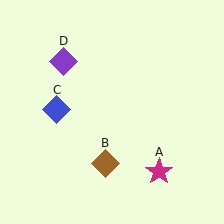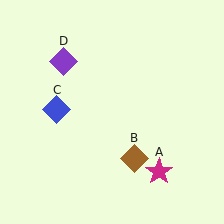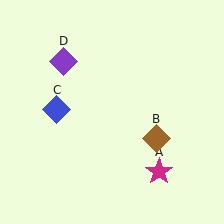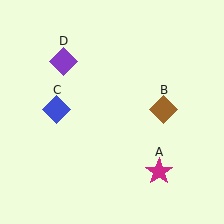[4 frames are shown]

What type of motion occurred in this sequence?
The brown diamond (object B) rotated counterclockwise around the center of the scene.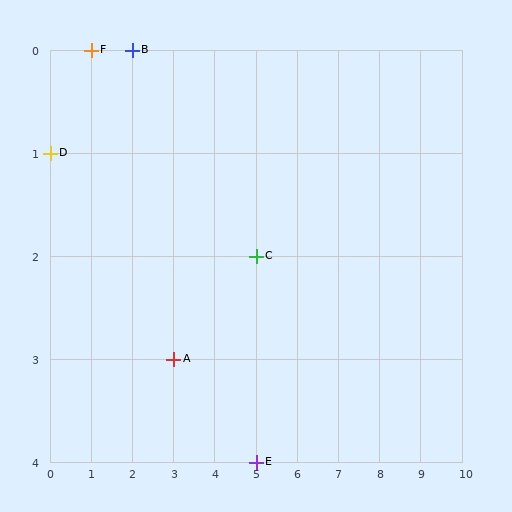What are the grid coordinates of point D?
Point D is at grid coordinates (0, 1).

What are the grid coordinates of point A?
Point A is at grid coordinates (3, 3).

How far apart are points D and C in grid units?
Points D and C are 5 columns and 1 row apart (about 5.1 grid units diagonally).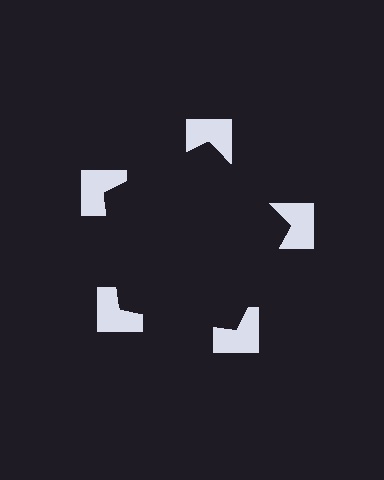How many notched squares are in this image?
There are 5 — one at each vertex of the illusory pentagon.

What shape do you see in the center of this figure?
An illusory pentagon — its edges are inferred from the aligned wedge cuts in the notched squares, not physically drawn.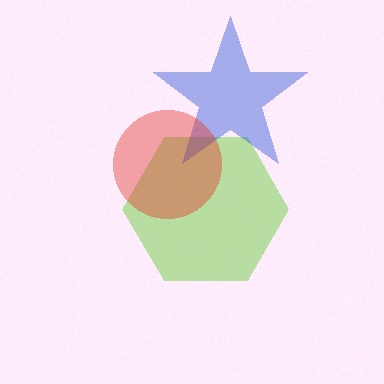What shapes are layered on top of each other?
The layered shapes are: a lime hexagon, a blue star, a red circle.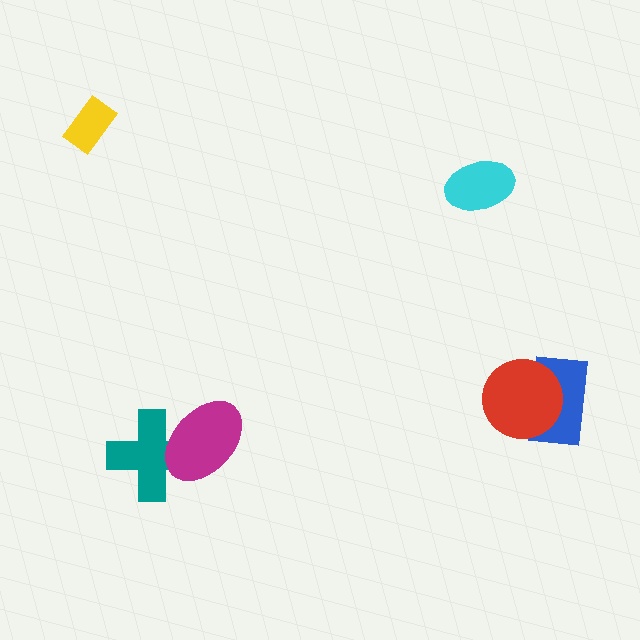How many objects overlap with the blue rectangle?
1 object overlaps with the blue rectangle.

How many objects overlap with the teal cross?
1 object overlaps with the teal cross.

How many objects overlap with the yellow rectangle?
0 objects overlap with the yellow rectangle.